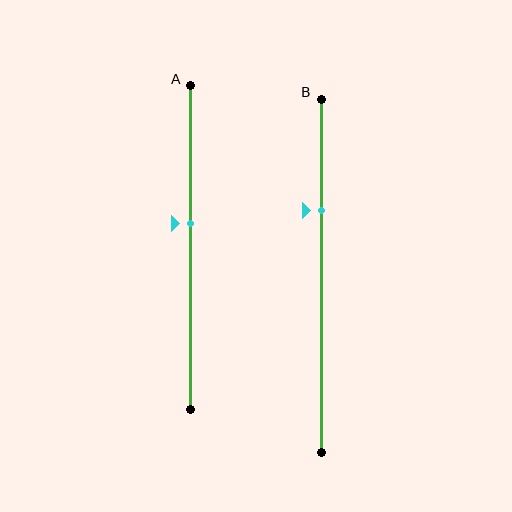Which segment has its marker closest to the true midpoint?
Segment A has its marker closest to the true midpoint.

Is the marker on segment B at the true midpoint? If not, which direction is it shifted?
No, the marker on segment B is shifted upward by about 19% of the segment length.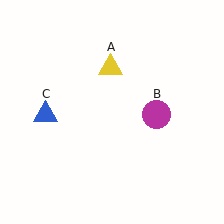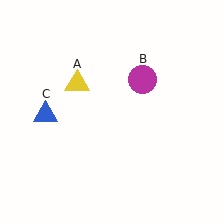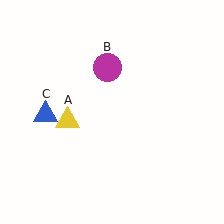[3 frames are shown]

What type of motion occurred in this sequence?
The yellow triangle (object A), magenta circle (object B) rotated counterclockwise around the center of the scene.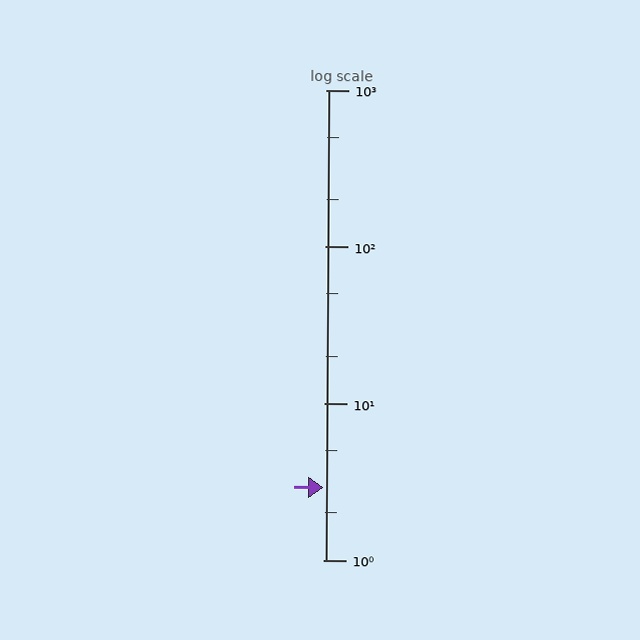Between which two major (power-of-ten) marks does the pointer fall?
The pointer is between 1 and 10.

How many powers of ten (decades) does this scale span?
The scale spans 3 decades, from 1 to 1000.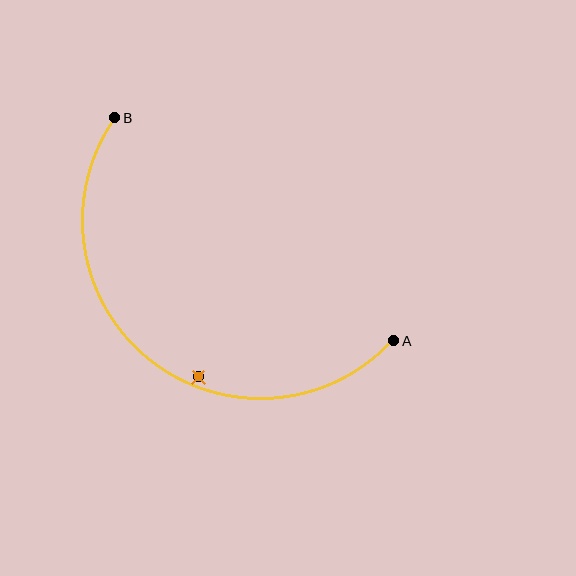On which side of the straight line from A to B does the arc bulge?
The arc bulges below and to the left of the straight line connecting A and B.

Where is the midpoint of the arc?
The arc midpoint is the point on the curve farthest from the straight line joining A and B. It sits below and to the left of that line.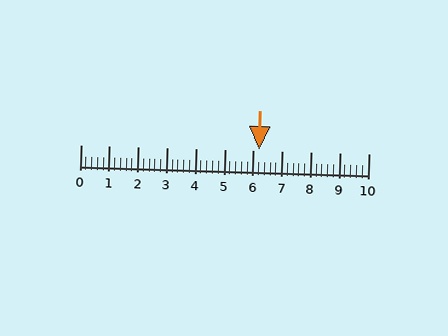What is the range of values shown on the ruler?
The ruler shows values from 0 to 10.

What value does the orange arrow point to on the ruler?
The orange arrow points to approximately 6.2.